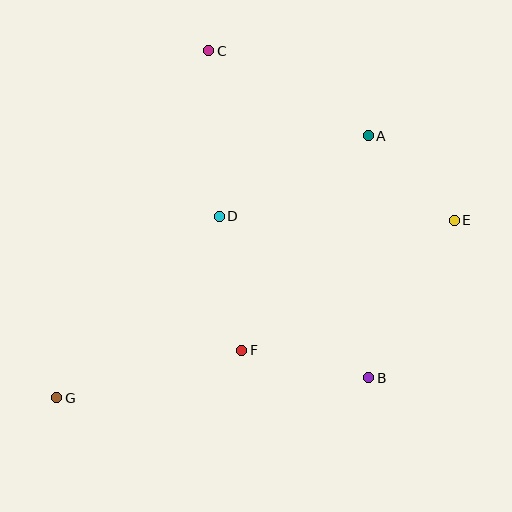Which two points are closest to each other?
Points A and E are closest to each other.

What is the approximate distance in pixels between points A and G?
The distance between A and G is approximately 407 pixels.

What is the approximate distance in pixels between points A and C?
The distance between A and C is approximately 181 pixels.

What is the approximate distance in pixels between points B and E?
The distance between B and E is approximately 179 pixels.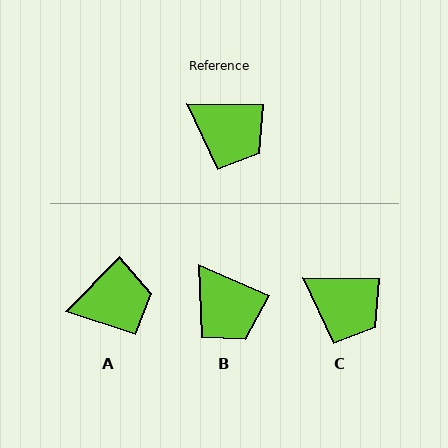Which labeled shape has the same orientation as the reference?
C.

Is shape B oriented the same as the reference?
No, it is off by about 23 degrees.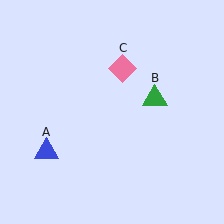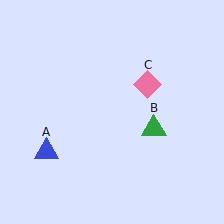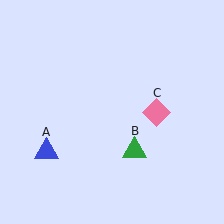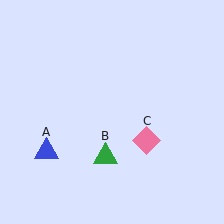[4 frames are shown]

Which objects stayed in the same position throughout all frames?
Blue triangle (object A) remained stationary.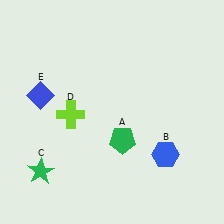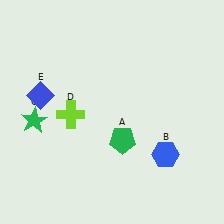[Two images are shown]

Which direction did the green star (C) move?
The green star (C) moved up.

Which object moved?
The green star (C) moved up.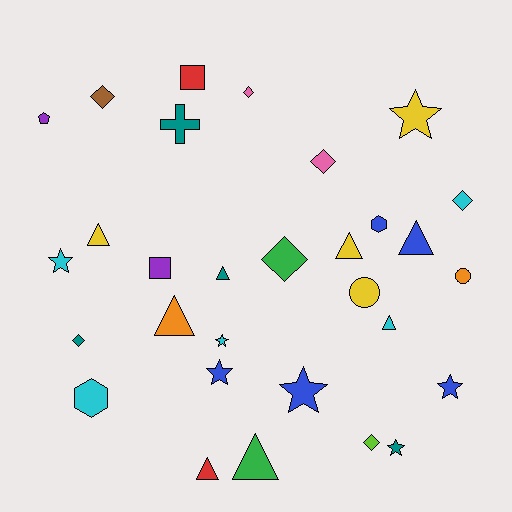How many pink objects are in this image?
There are 2 pink objects.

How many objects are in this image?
There are 30 objects.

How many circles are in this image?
There are 2 circles.